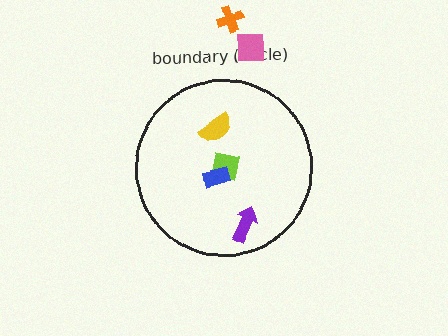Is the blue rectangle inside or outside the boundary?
Inside.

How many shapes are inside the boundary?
4 inside, 2 outside.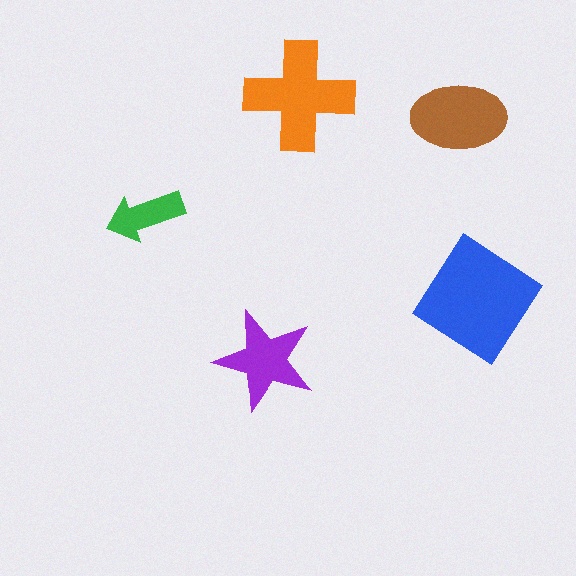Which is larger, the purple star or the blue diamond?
The blue diamond.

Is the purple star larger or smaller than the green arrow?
Larger.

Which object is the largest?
The blue diamond.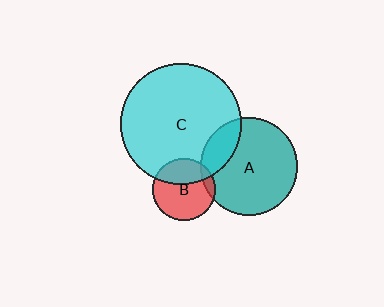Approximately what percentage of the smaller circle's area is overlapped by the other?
Approximately 35%.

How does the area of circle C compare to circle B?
Approximately 3.7 times.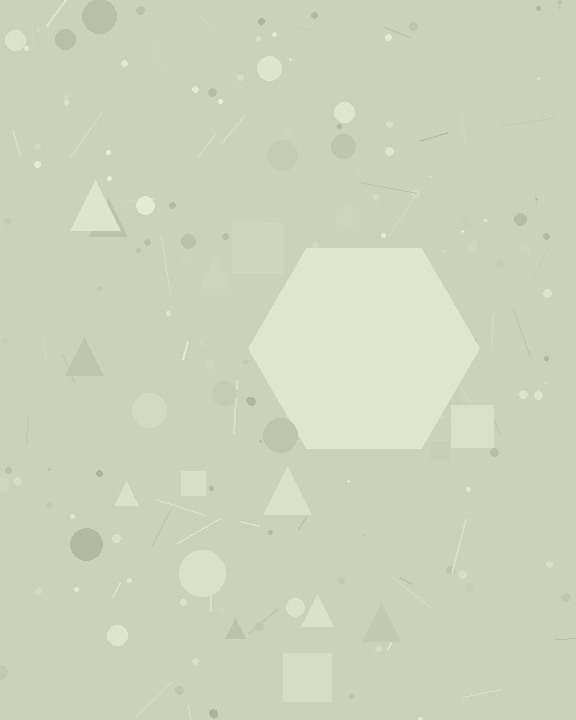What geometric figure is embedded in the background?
A hexagon is embedded in the background.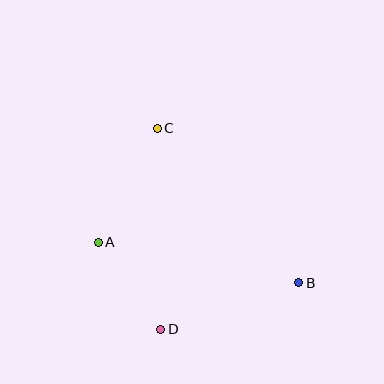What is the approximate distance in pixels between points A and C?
The distance between A and C is approximately 128 pixels.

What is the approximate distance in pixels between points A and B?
The distance between A and B is approximately 204 pixels.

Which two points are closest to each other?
Points A and D are closest to each other.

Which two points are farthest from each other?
Points B and C are farthest from each other.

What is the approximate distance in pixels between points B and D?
The distance between B and D is approximately 146 pixels.